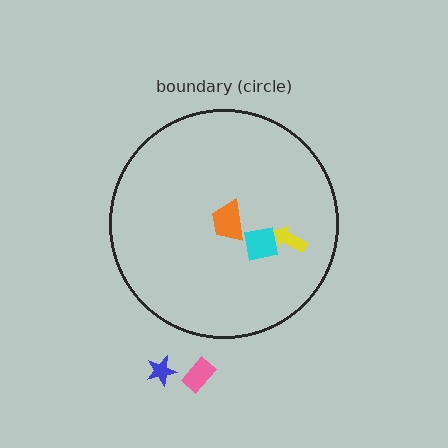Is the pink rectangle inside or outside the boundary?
Outside.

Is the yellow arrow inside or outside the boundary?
Inside.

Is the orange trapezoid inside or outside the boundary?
Inside.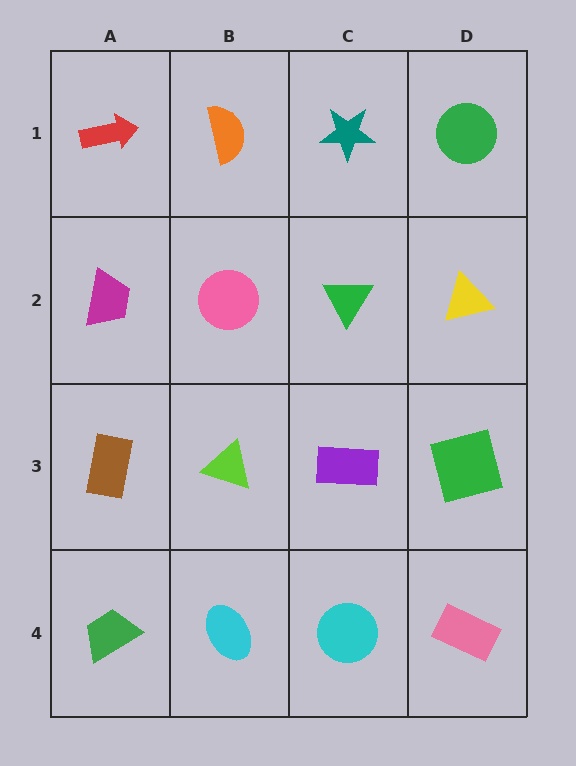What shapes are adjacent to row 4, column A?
A brown rectangle (row 3, column A), a cyan ellipse (row 4, column B).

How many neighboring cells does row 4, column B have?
3.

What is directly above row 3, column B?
A pink circle.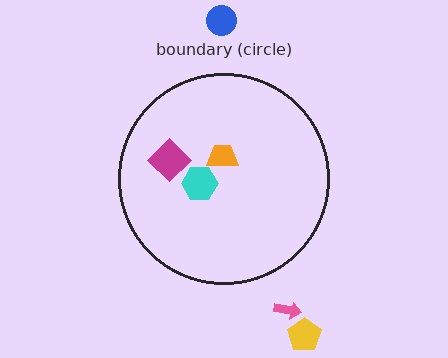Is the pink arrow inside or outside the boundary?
Outside.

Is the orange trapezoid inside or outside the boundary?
Inside.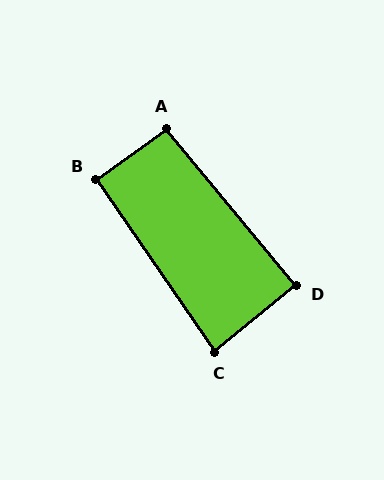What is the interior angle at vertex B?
Approximately 91 degrees (approximately right).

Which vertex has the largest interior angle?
A, at approximately 94 degrees.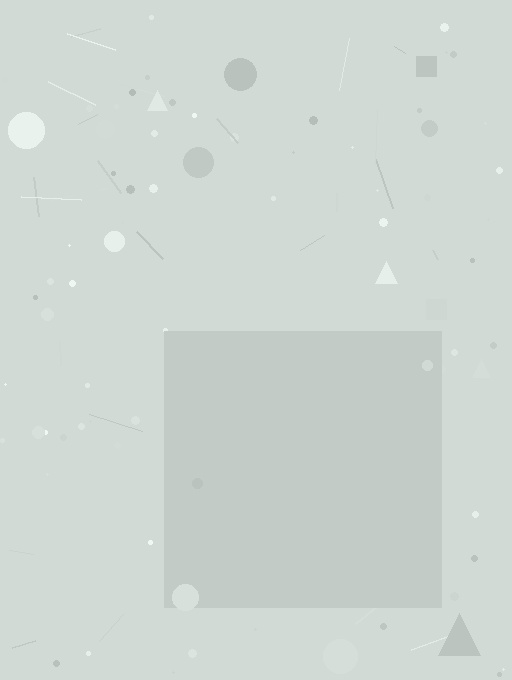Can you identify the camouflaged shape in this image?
The camouflaged shape is a square.